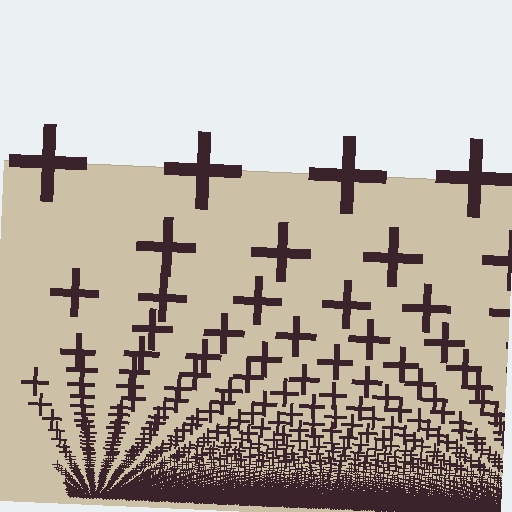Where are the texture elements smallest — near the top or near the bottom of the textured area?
Near the bottom.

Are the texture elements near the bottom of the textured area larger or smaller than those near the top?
Smaller. The gradient is inverted — elements near the bottom are smaller and denser.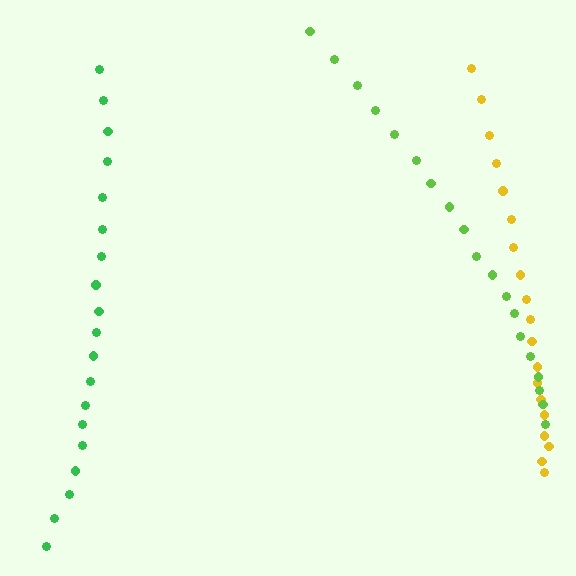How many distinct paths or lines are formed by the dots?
There are 3 distinct paths.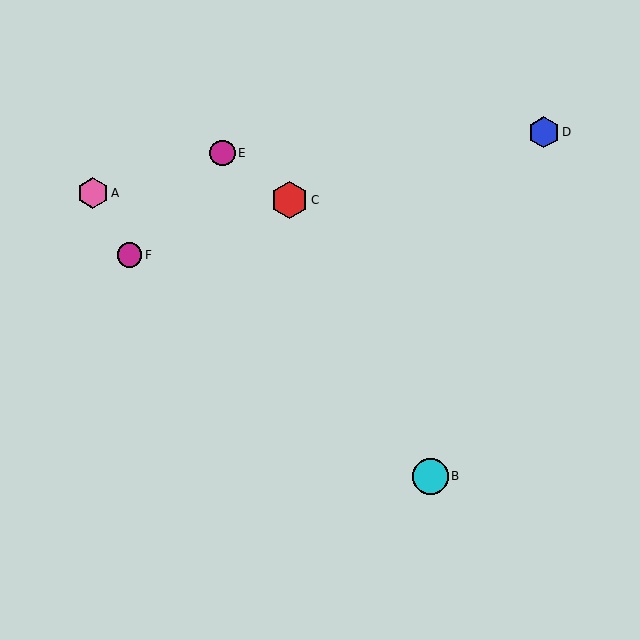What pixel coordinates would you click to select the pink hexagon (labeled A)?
Click at (93, 193) to select the pink hexagon A.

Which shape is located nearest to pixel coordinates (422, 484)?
The cyan circle (labeled B) at (430, 476) is nearest to that location.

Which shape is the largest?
The red hexagon (labeled C) is the largest.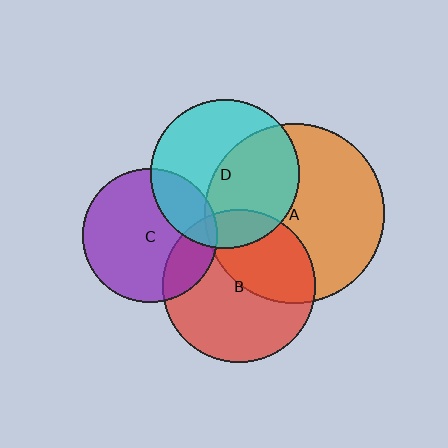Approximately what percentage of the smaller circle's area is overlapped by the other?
Approximately 20%.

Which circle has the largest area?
Circle A (orange).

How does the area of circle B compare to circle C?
Approximately 1.3 times.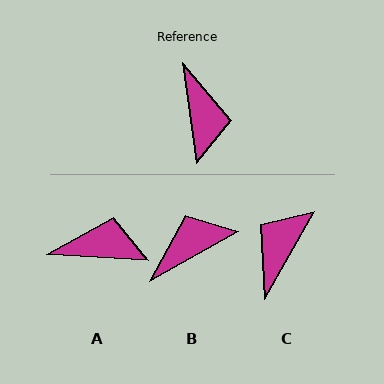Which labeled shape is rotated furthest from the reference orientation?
C, about 142 degrees away.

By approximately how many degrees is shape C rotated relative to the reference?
Approximately 142 degrees counter-clockwise.